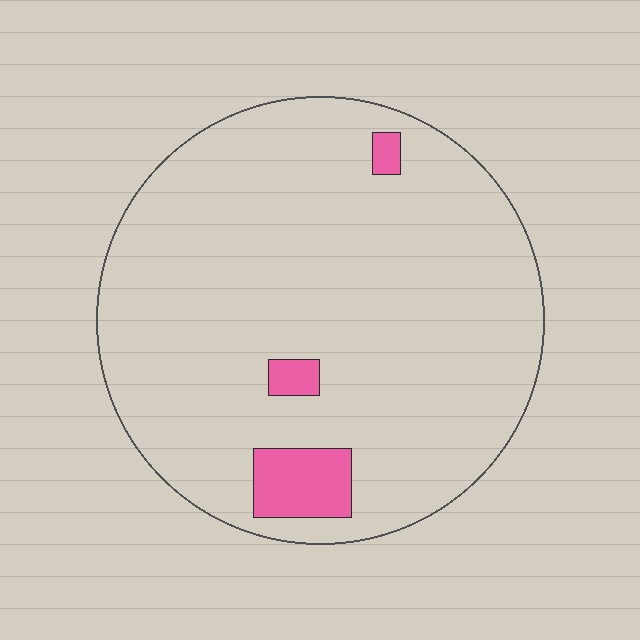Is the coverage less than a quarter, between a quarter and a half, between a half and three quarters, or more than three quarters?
Less than a quarter.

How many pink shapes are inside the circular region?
3.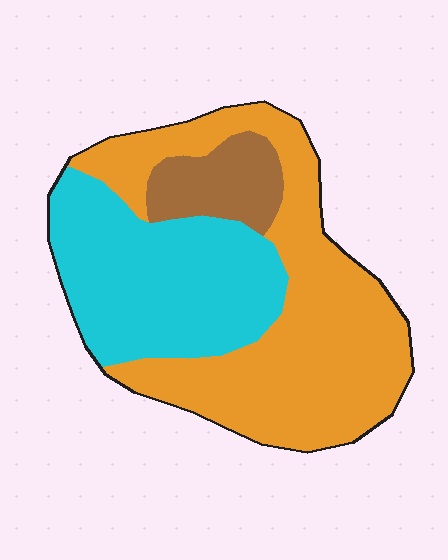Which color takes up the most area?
Orange, at roughly 55%.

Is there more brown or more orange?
Orange.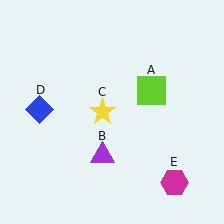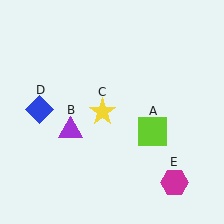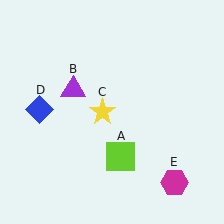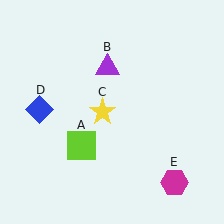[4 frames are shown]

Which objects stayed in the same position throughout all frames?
Yellow star (object C) and blue diamond (object D) and magenta hexagon (object E) remained stationary.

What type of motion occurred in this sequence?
The lime square (object A), purple triangle (object B) rotated clockwise around the center of the scene.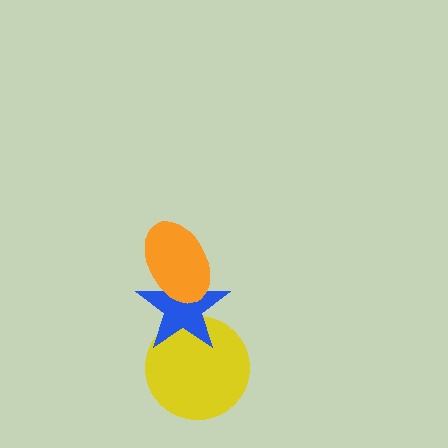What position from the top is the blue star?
The blue star is 2nd from the top.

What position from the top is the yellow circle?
The yellow circle is 3rd from the top.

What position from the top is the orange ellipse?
The orange ellipse is 1st from the top.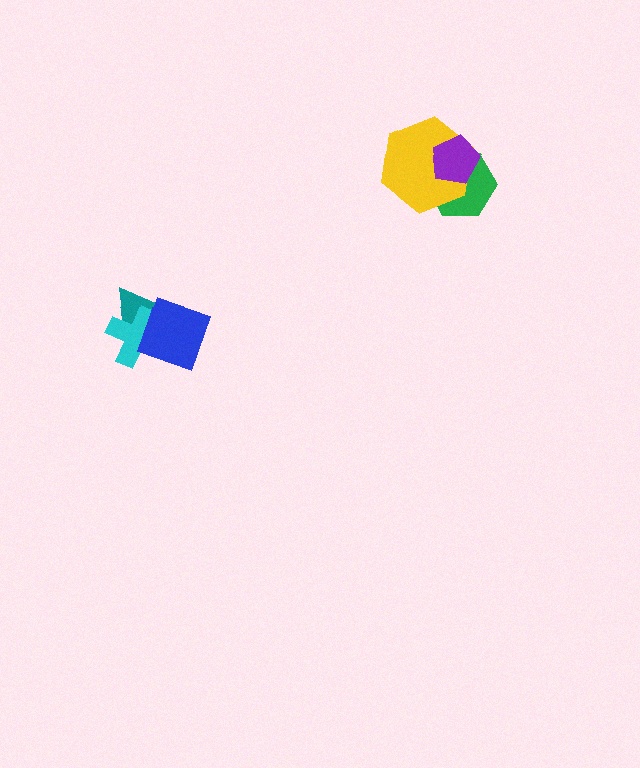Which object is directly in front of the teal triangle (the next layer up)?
The cyan cross is directly in front of the teal triangle.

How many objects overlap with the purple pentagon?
2 objects overlap with the purple pentagon.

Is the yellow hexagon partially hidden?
Yes, it is partially covered by another shape.